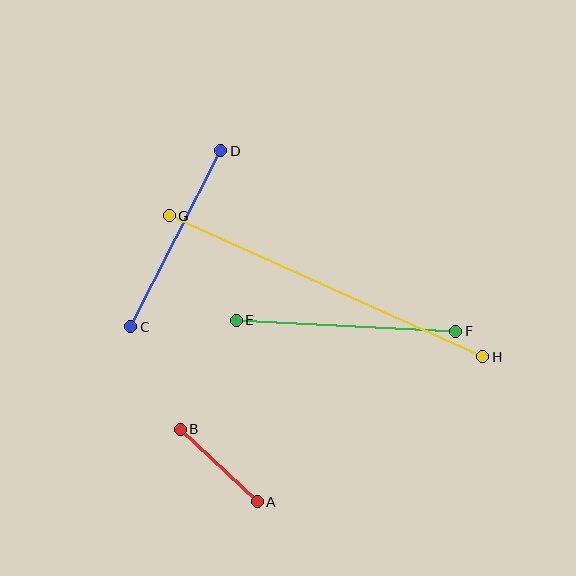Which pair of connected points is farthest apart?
Points G and H are farthest apart.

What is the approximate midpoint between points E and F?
The midpoint is at approximately (346, 326) pixels.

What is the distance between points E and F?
The distance is approximately 220 pixels.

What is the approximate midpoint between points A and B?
The midpoint is at approximately (219, 465) pixels.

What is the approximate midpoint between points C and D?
The midpoint is at approximately (176, 239) pixels.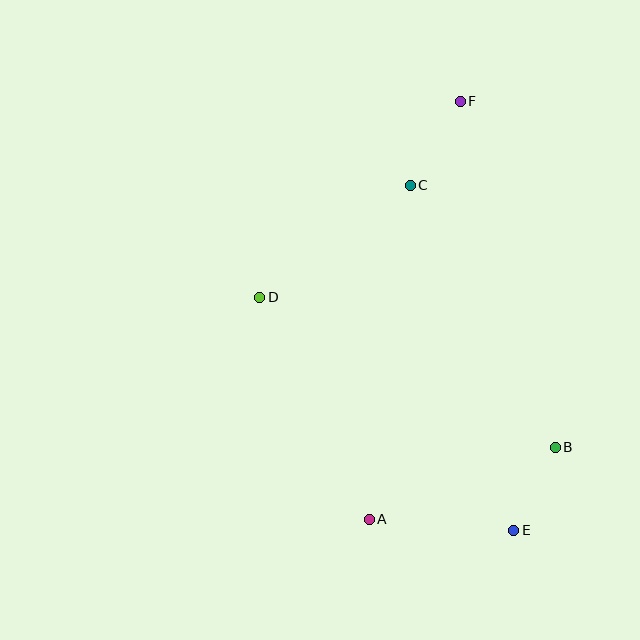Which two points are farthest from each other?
Points E and F are farthest from each other.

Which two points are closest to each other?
Points B and E are closest to each other.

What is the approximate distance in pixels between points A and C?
The distance between A and C is approximately 337 pixels.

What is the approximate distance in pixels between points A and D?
The distance between A and D is approximately 248 pixels.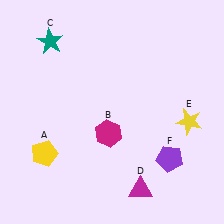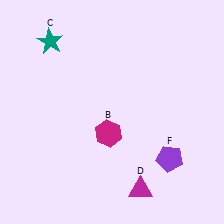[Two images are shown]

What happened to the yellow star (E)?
The yellow star (E) was removed in Image 2. It was in the bottom-right area of Image 1.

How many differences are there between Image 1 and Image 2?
There are 2 differences between the two images.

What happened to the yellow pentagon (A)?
The yellow pentagon (A) was removed in Image 2. It was in the bottom-left area of Image 1.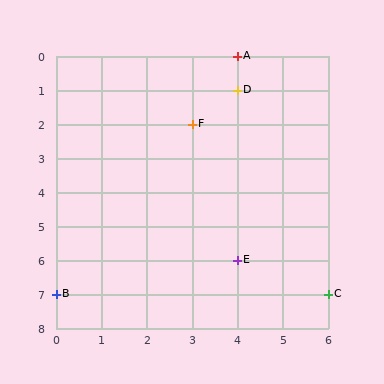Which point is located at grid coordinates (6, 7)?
Point C is at (6, 7).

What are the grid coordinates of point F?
Point F is at grid coordinates (3, 2).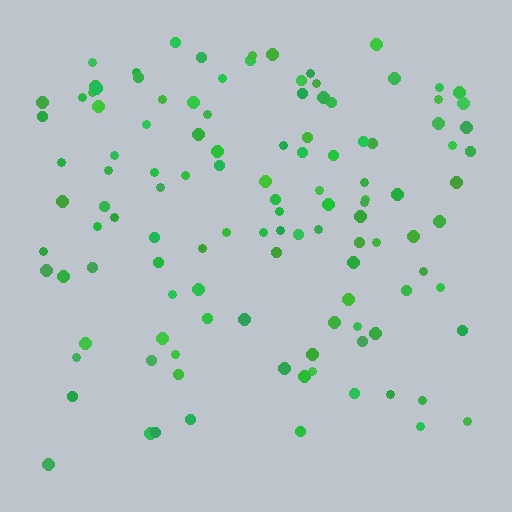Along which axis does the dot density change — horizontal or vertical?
Vertical.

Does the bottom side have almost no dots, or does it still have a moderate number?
Still a moderate number, just noticeably fewer than the top.